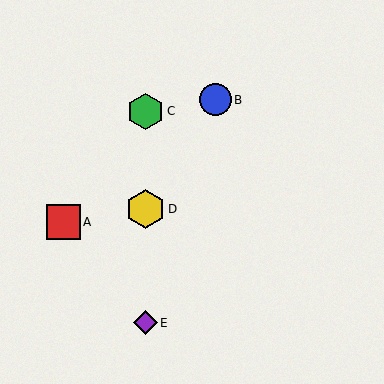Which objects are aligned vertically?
Objects C, D, E are aligned vertically.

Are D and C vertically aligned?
Yes, both are at x≈145.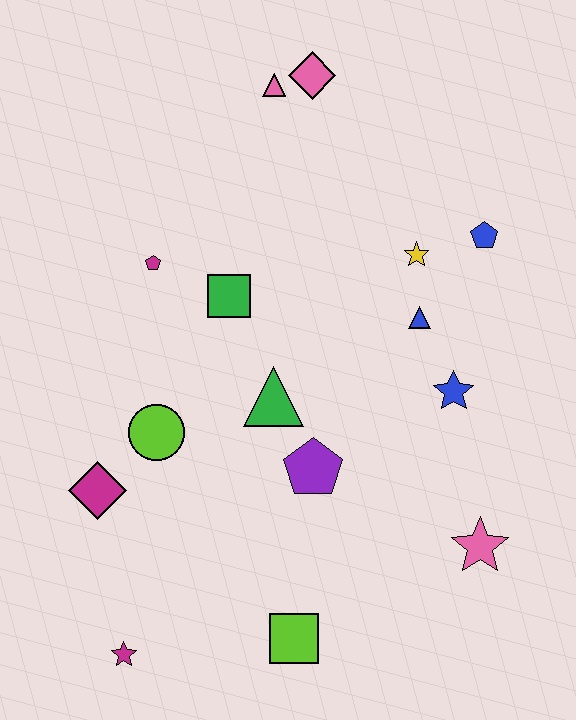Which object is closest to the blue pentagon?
The yellow star is closest to the blue pentagon.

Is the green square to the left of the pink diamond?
Yes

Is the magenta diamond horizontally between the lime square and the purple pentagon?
No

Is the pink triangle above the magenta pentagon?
Yes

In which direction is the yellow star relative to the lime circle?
The yellow star is to the right of the lime circle.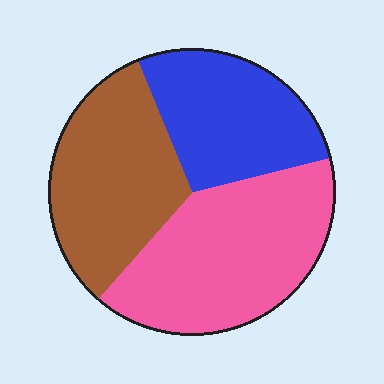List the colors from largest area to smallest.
From largest to smallest: pink, brown, blue.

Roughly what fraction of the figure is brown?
Brown takes up between a sixth and a third of the figure.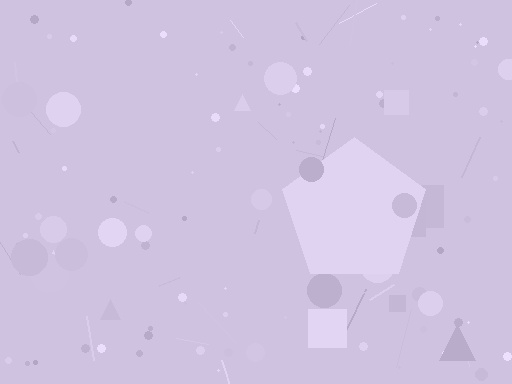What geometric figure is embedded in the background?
A pentagon is embedded in the background.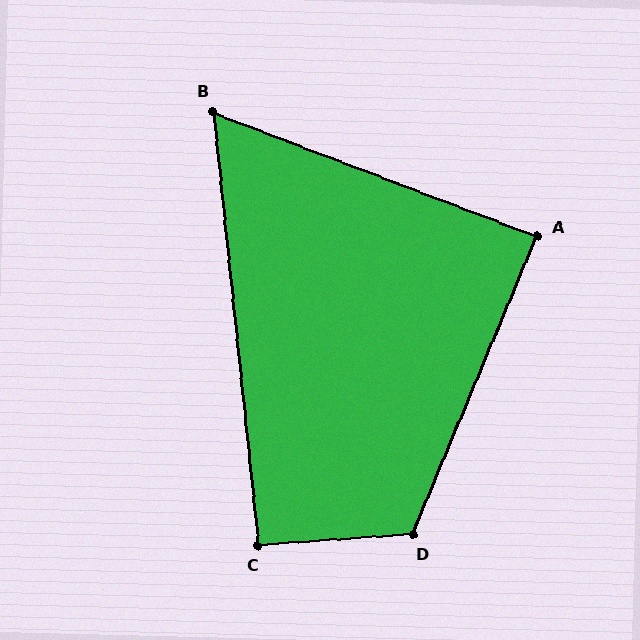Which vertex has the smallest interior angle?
B, at approximately 63 degrees.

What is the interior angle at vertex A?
Approximately 88 degrees (approximately right).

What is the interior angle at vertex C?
Approximately 92 degrees (approximately right).